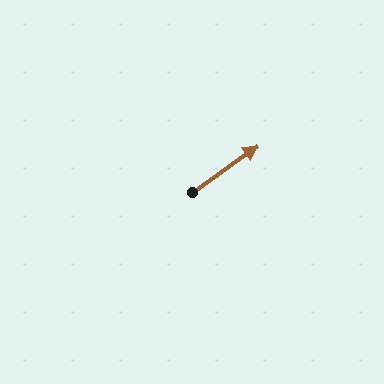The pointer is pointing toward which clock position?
Roughly 2 o'clock.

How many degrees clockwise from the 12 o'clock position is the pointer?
Approximately 55 degrees.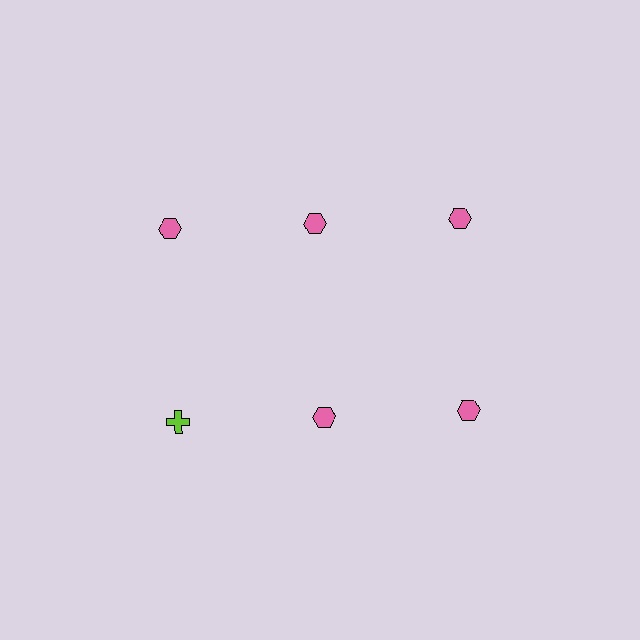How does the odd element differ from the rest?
It differs in both color (lime instead of pink) and shape (cross instead of hexagon).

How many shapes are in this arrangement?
There are 6 shapes arranged in a grid pattern.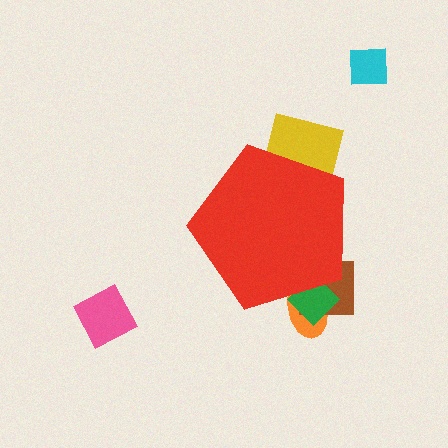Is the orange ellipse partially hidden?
Yes, the orange ellipse is partially hidden behind the red pentagon.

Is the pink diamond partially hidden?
No, the pink diamond is fully visible.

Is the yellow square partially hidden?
Yes, the yellow square is partially hidden behind the red pentagon.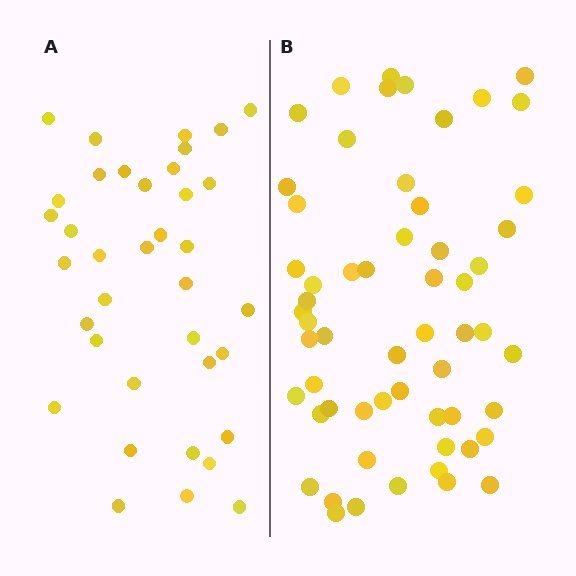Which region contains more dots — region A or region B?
Region B (the right region) has more dots.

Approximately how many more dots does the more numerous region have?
Region B has approximately 20 more dots than region A.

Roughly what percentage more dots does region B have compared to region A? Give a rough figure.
About 55% more.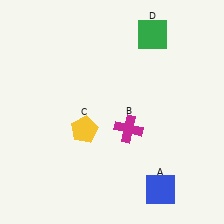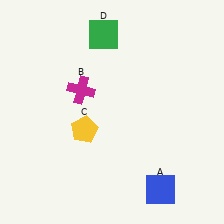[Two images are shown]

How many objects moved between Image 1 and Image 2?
2 objects moved between the two images.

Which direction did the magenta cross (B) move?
The magenta cross (B) moved left.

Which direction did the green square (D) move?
The green square (D) moved left.